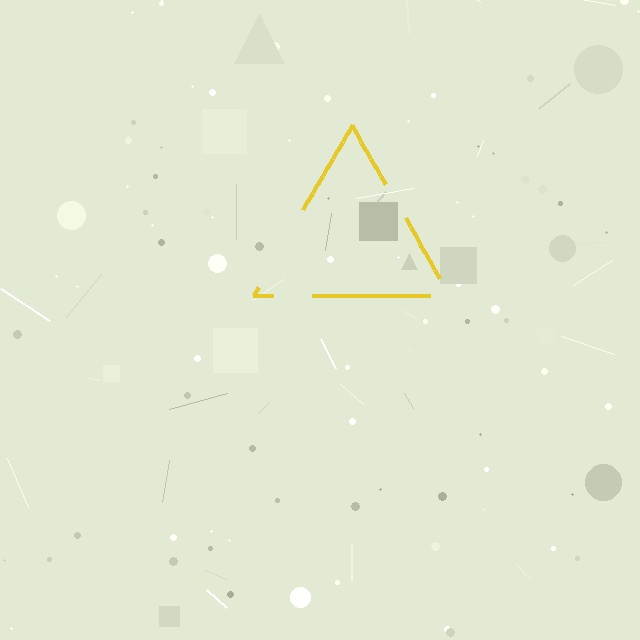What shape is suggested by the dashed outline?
The dashed outline suggests a triangle.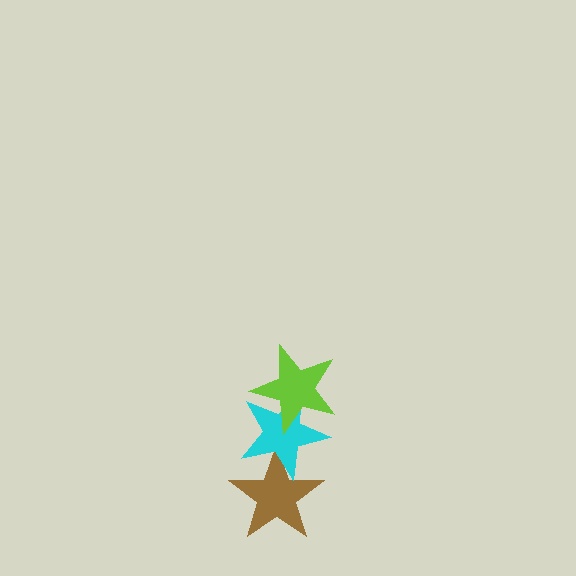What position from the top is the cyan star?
The cyan star is 2nd from the top.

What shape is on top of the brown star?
The cyan star is on top of the brown star.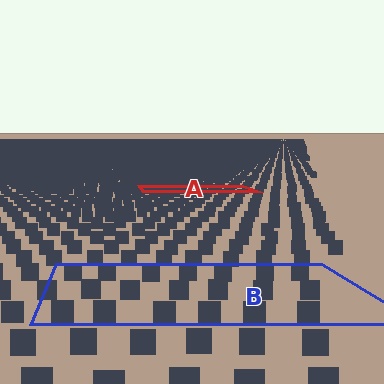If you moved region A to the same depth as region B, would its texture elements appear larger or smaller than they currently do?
They would appear larger. At a closer depth, the same texture elements are projected at a bigger on-screen size.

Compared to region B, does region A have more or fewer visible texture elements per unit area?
Region A has more texture elements per unit area — they are packed more densely because it is farther away.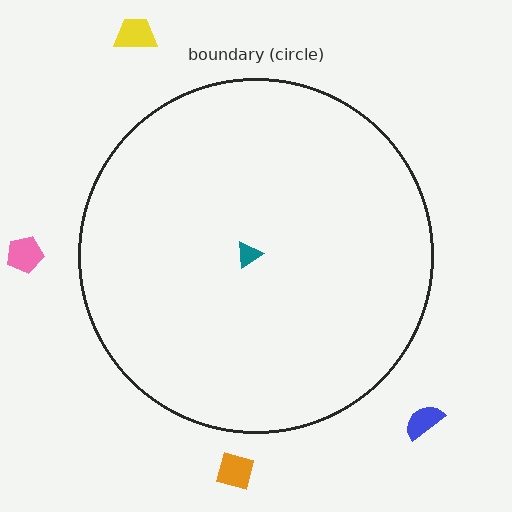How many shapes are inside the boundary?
1 inside, 4 outside.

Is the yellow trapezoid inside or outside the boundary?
Outside.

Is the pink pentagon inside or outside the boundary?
Outside.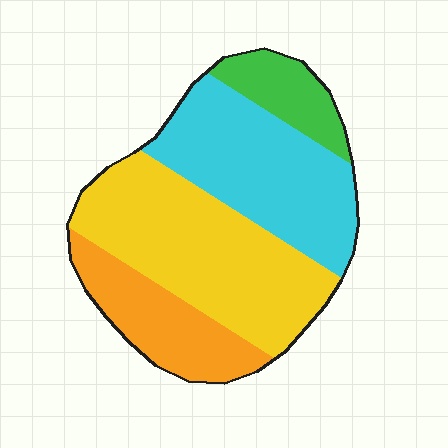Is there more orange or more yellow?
Yellow.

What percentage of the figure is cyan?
Cyan takes up about one third (1/3) of the figure.